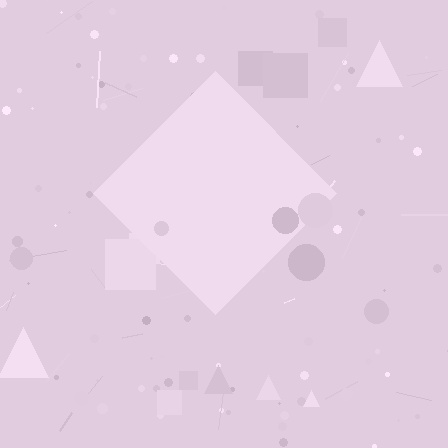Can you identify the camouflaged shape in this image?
The camouflaged shape is a diamond.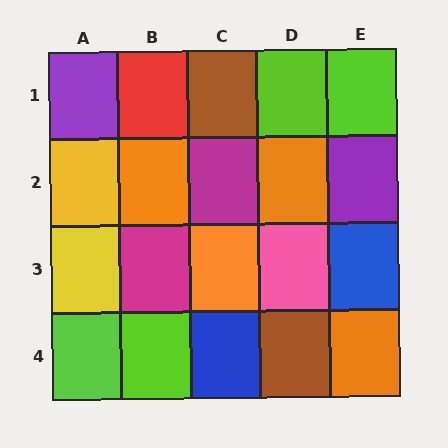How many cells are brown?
2 cells are brown.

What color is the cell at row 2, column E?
Purple.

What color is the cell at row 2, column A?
Yellow.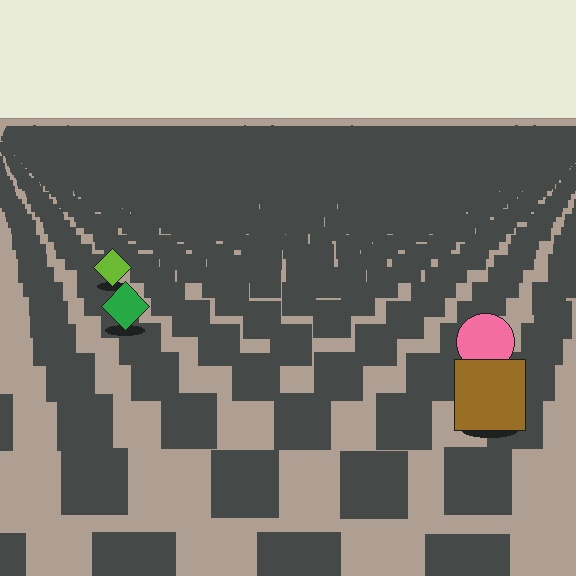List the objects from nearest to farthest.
From nearest to farthest: the brown square, the pink circle, the green diamond, the lime diamond.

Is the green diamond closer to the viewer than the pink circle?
No. The pink circle is closer — you can tell from the texture gradient: the ground texture is coarser near it.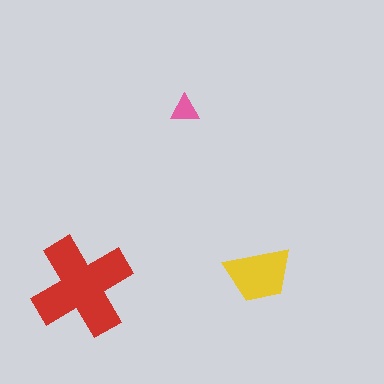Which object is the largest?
The red cross.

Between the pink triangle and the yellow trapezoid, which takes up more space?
The yellow trapezoid.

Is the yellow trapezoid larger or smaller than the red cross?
Smaller.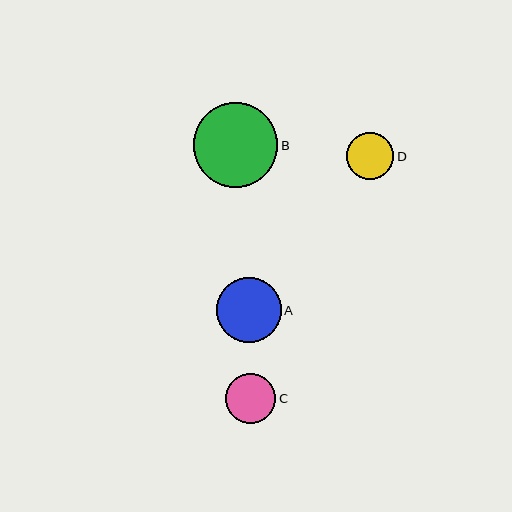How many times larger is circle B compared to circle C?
Circle B is approximately 1.7 times the size of circle C.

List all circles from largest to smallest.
From largest to smallest: B, A, C, D.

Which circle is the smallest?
Circle D is the smallest with a size of approximately 47 pixels.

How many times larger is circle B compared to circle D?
Circle B is approximately 1.8 times the size of circle D.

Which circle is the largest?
Circle B is the largest with a size of approximately 85 pixels.